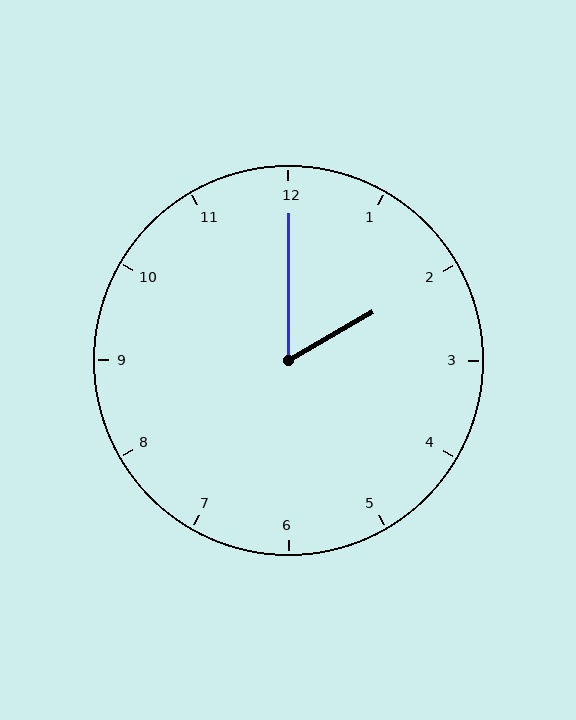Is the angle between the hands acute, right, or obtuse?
It is acute.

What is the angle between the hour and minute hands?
Approximately 60 degrees.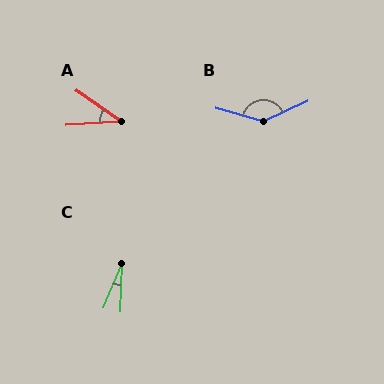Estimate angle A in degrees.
Approximately 39 degrees.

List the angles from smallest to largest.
C (21°), A (39°), B (140°).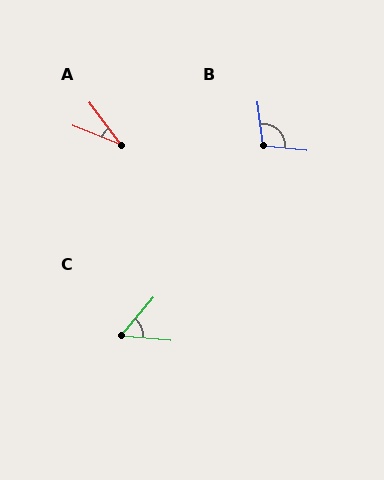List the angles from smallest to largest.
A (32°), C (55°), B (104°).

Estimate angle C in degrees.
Approximately 55 degrees.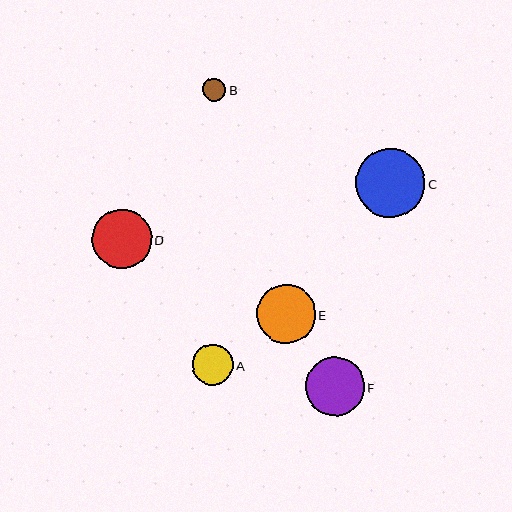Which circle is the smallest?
Circle B is the smallest with a size of approximately 23 pixels.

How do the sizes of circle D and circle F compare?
Circle D and circle F are approximately the same size.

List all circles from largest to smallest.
From largest to smallest: C, D, F, E, A, B.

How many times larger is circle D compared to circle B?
Circle D is approximately 2.5 times the size of circle B.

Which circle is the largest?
Circle C is the largest with a size of approximately 70 pixels.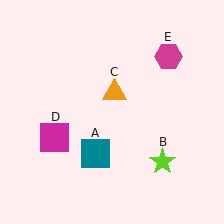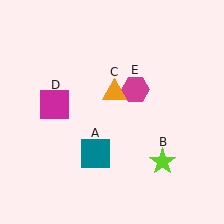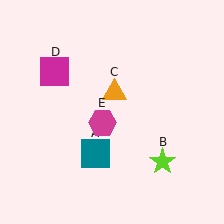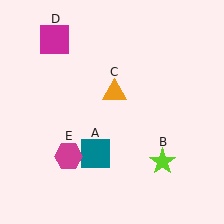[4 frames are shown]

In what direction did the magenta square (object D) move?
The magenta square (object D) moved up.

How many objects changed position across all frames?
2 objects changed position: magenta square (object D), magenta hexagon (object E).